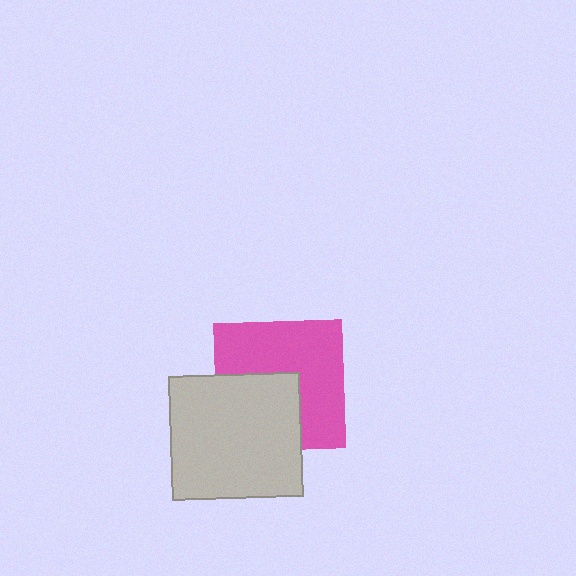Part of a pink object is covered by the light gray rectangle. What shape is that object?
It is a square.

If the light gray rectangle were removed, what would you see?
You would see the complete pink square.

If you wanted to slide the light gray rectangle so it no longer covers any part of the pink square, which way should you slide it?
Slide it toward the lower-left — that is the most direct way to separate the two shapes.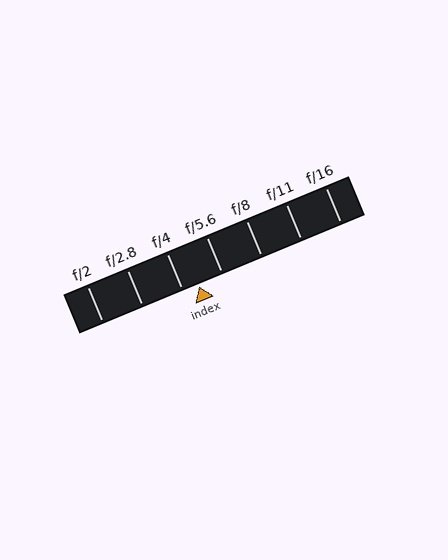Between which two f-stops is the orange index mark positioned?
The index mark is between f/4 and f/5.6.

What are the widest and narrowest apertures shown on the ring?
The widest aperture shown is f/2 and the narrowest is f/16.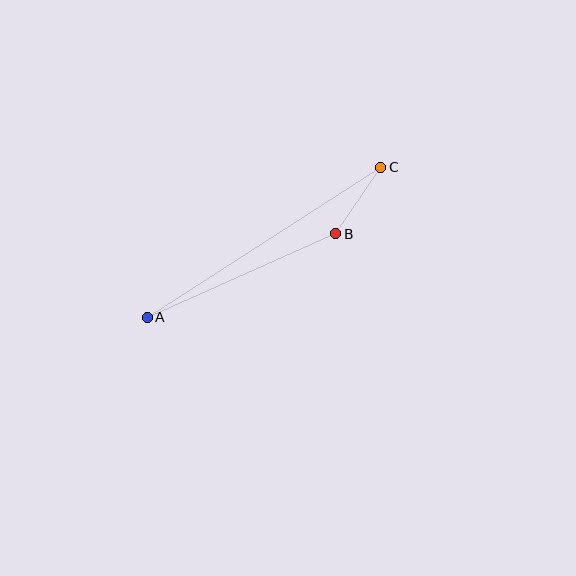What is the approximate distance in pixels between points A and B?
The distance between A and B is approximately 206 pixels.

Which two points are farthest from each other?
Points A and C are farthest from each other.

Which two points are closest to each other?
Points B and C are closest to each other.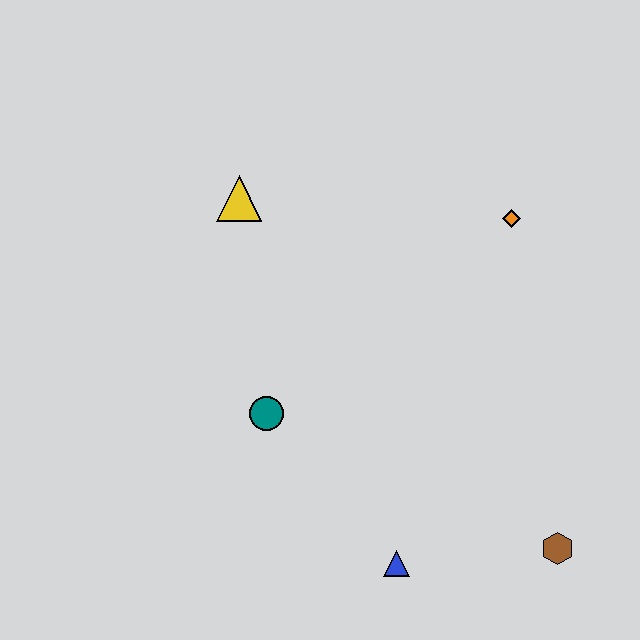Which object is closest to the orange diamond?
The yellow triangle is closest to the orange diamond.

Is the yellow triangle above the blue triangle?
Yes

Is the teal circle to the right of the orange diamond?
No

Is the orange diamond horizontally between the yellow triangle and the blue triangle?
No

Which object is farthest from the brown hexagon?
The yellow triangle is farthest from the brown hexagon.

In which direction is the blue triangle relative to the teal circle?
The blue triangle is below the teal circle.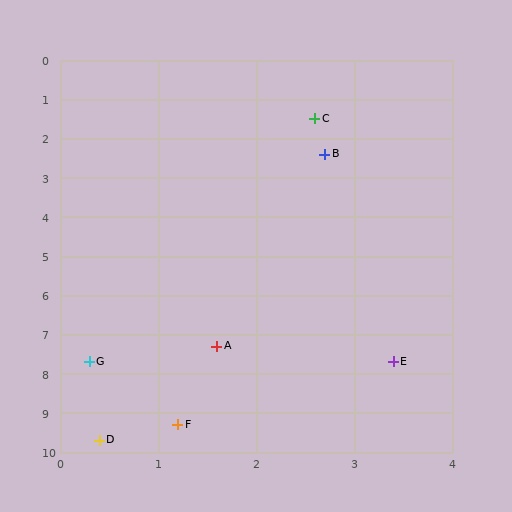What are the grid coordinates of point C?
Point C is at approximately (2.6, 1.5).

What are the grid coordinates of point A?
Point A is at approximately (1.6, 7.3).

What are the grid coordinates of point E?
Point E is at approximately (3.4, 7.7).